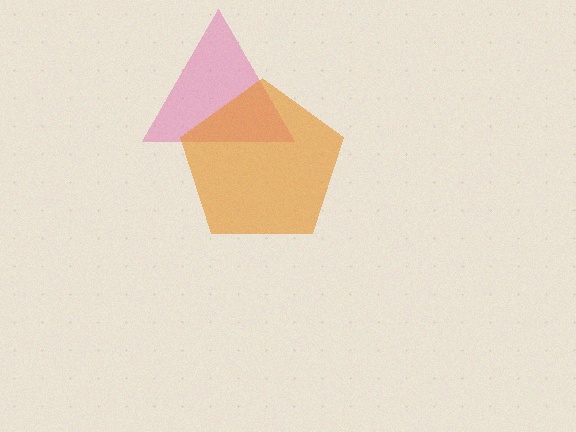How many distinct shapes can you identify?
There are 2 distinct shapes: a pink triangle, an orange pentagon.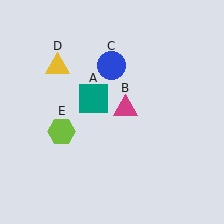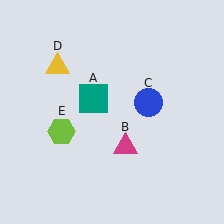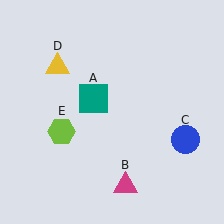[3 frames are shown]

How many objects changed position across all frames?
2 objects changed position: magenta triangle (object B), blue circle (object C).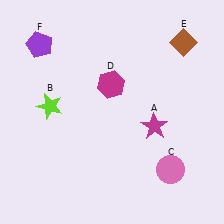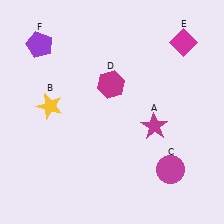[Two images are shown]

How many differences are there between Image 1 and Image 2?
There are 3 differences between the two images.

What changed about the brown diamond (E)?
In Image 1, E is brown. In Image 2, it changed to magenta.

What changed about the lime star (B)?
In Image 1, B is lime. In Image 2, it changed to yellow.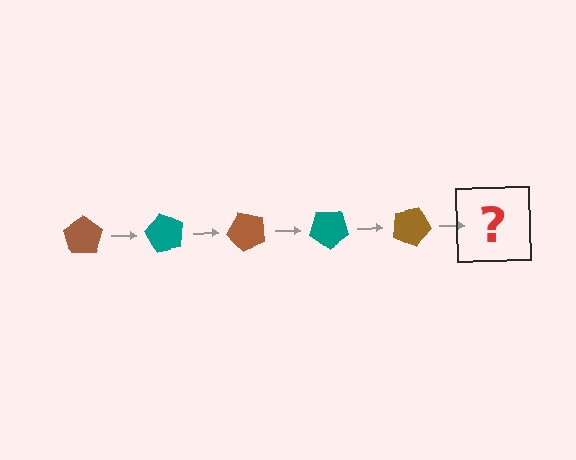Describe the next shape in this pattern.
It should be a teal pentagon, rotated 300 degrees from the start.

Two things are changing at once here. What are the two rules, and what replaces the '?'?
The two rules are that it rotates 60 degrees each step and the color cycles through brown and teal. The '?' should be a teal pentagon, rotated 300 degrees from the start.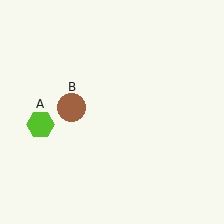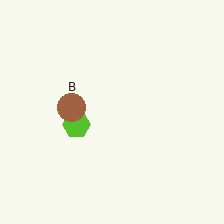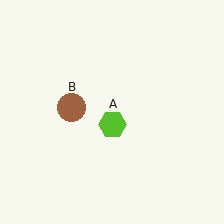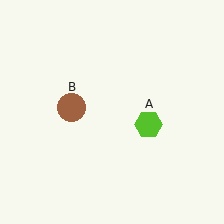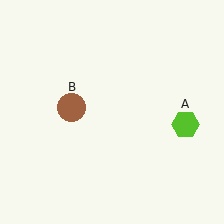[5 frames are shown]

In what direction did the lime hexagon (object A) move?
The lime hexagon (object A) moved right.